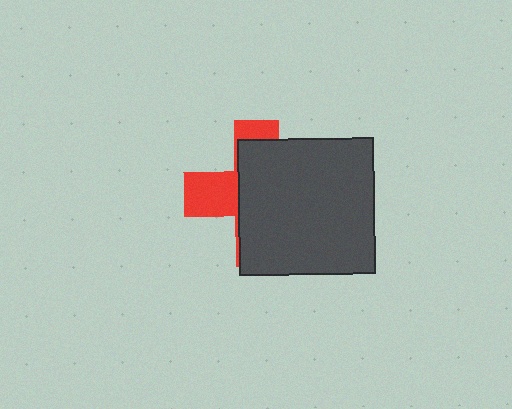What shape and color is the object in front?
The object in front is a dark gray square.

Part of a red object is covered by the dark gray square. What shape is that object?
It is a cross.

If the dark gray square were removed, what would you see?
You would see the complete red cross.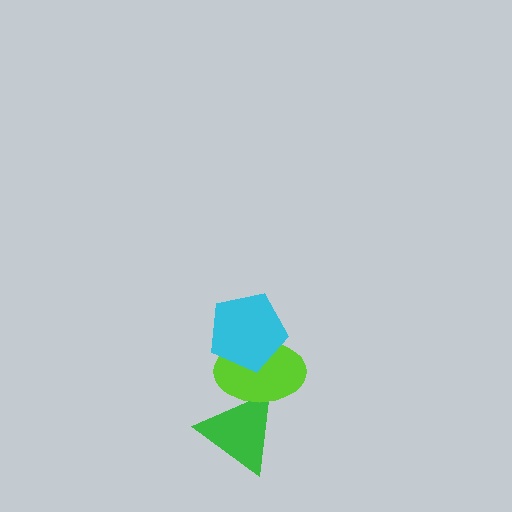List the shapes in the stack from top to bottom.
From top to bottom: the cyan pentagon, the lime ellipse, the green triangle.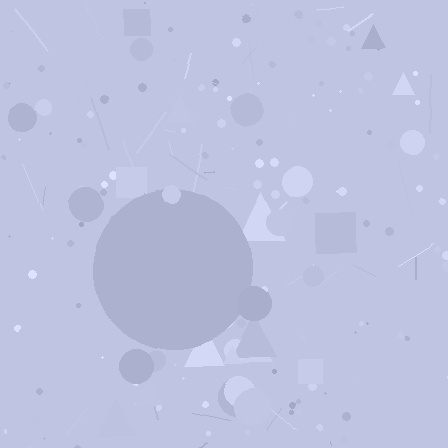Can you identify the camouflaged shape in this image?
The camouflaged shape is a circle.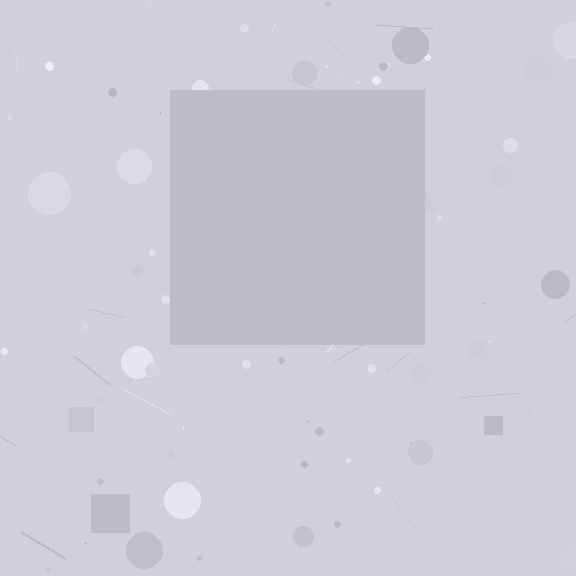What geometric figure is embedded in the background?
A square is embedded in the background.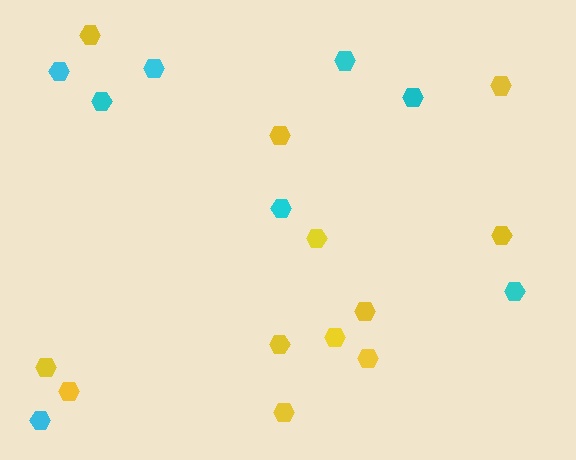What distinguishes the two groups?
There are 2 groups: one group of cyan hexagons (8) and one group of yellow hexagons (12).